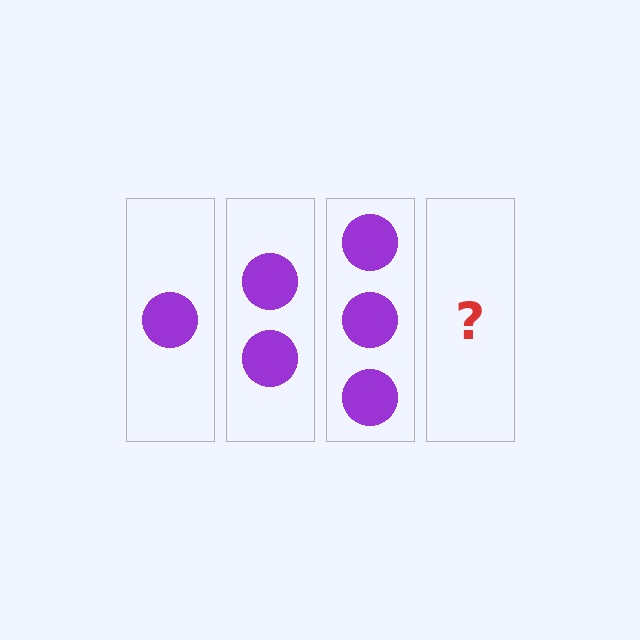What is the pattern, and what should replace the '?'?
The pattern is that each step adds one more circle. The '?' should be 4 circles.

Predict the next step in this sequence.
The next step is 4 circles.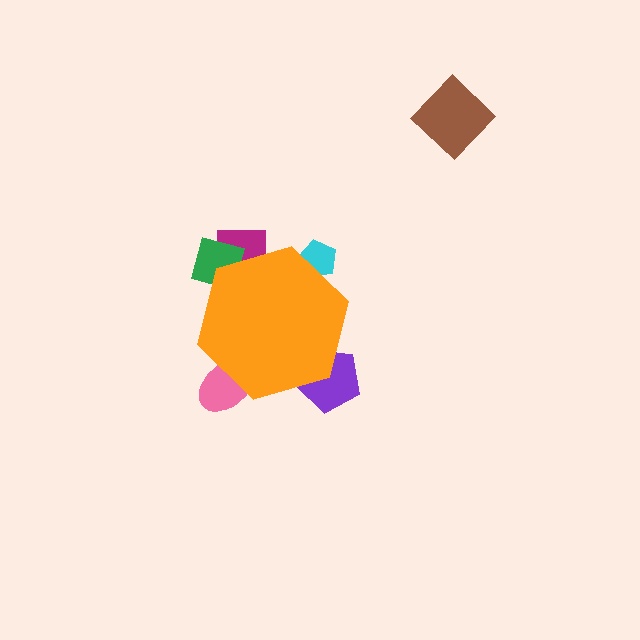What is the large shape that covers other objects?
An orange hexagon.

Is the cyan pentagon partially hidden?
Yes, the cyan pentagon is partially hidden behind the orange hexagon.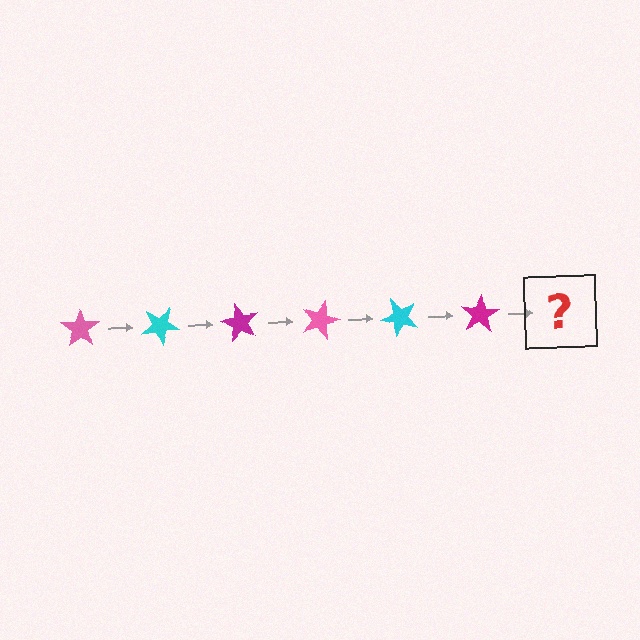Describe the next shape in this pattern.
It should be a pink star, rotated 180 degrees from the start.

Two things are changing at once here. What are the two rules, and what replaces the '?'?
The two rules are that it rotates 30 degrees each step and the color cycles through pink, cyan, and magenta. The '?' should be a pink star, rotated 180 degrees from the start.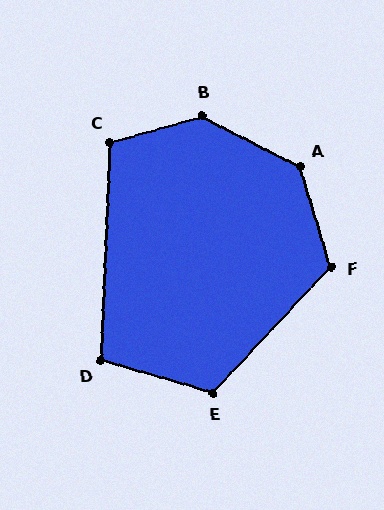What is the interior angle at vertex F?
Approximately 120 degrees (obtuse).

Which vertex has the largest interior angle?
B, at approximately 137 degrees.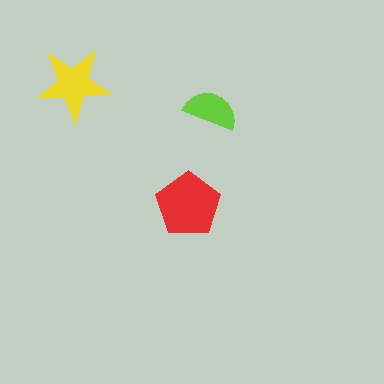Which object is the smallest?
The lime semicircle.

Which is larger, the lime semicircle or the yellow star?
The yellow star.